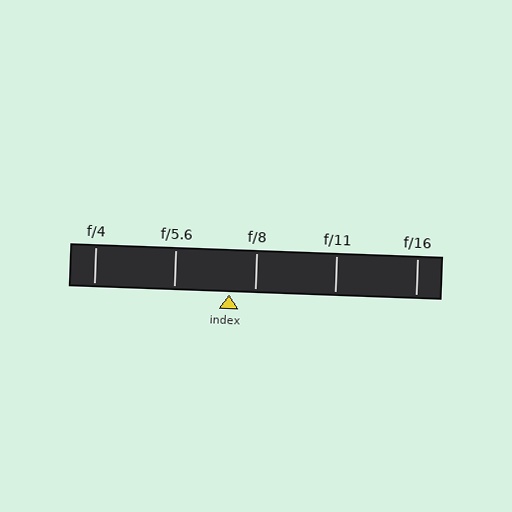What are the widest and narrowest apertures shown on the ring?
The widest aperture shown is f/4 and the narrowest is f/16.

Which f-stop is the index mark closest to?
The index mark is closest to f/8.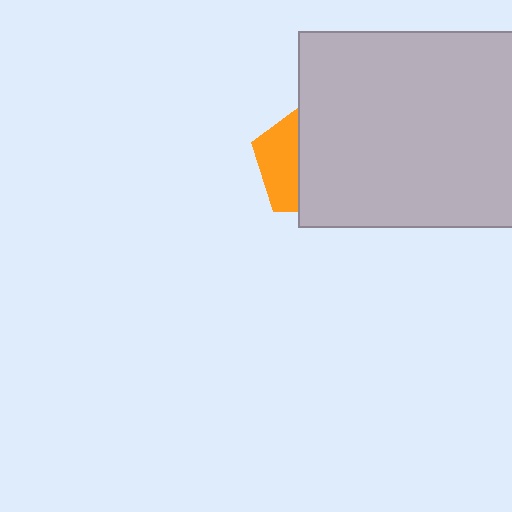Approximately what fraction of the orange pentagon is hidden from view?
Roughly 65% of the orange pentagon is hidden behind the light gray rectangle.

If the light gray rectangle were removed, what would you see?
You would see the complete orange pentagon.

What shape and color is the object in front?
The object in front is a light gray rectangle.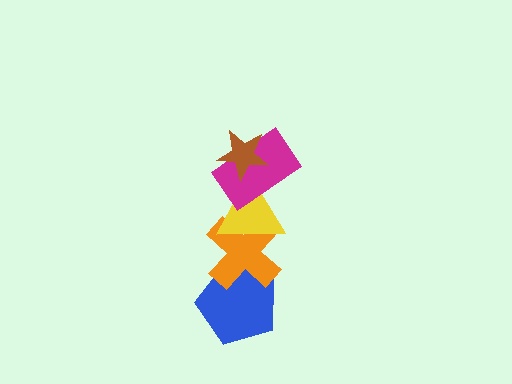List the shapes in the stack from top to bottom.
From top to bottom: the brown star, the magenta rectangle, the yellow triangle, the orange cross, the blue pentagon.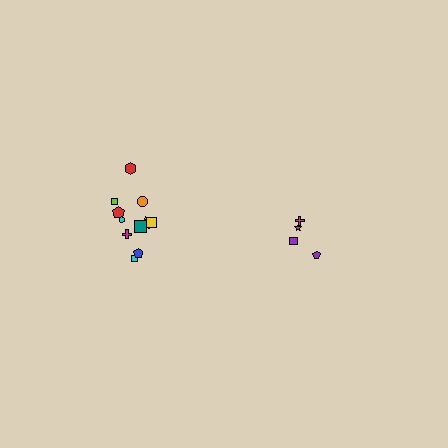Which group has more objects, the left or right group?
The left group.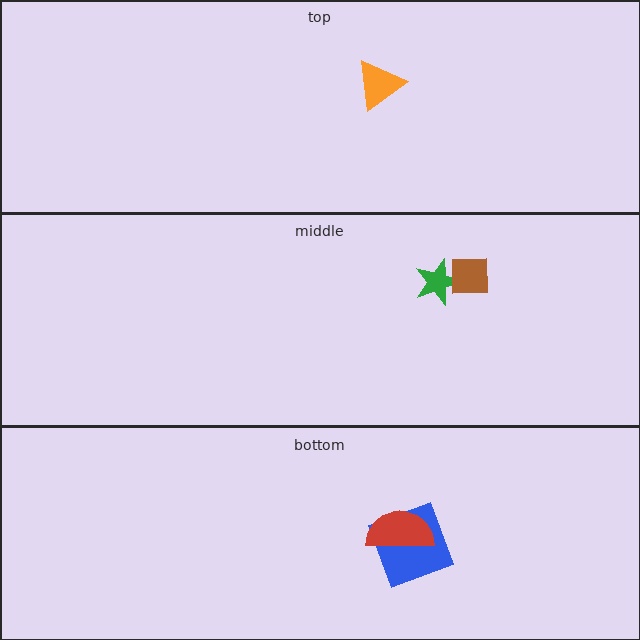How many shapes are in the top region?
1.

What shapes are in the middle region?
The green star, the brown square.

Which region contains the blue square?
The bottom region.